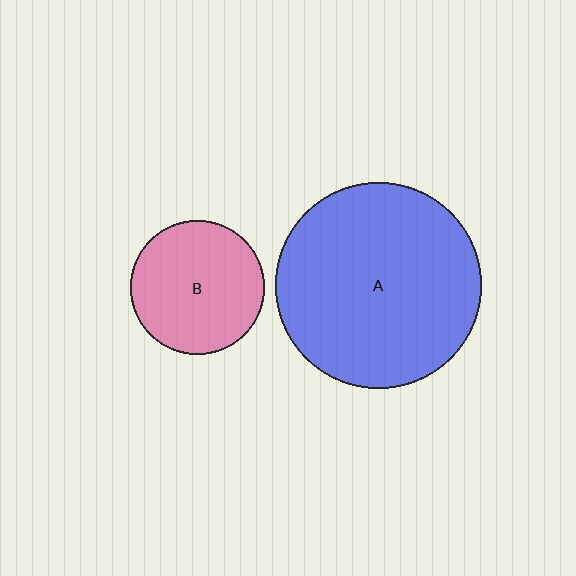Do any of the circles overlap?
No, none of the circles overlap.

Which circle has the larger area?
Circle A (blue).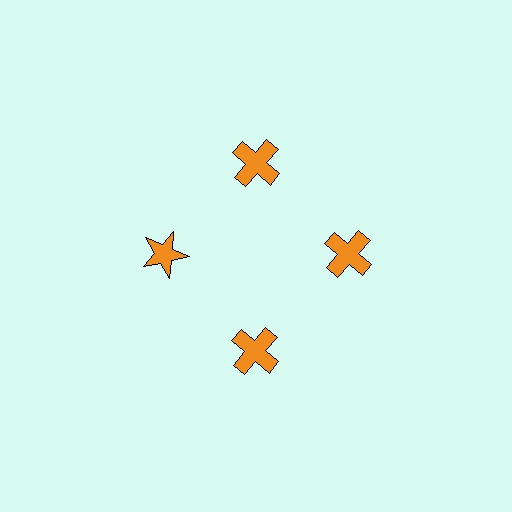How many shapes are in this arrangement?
There are 4 shapes arranged in a ring pattern.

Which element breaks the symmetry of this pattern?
The orange star at roughly the 9 o'clock position breaks the symmetry. All other shapes are orange crosses.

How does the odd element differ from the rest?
It has a different shape: star instead of cross.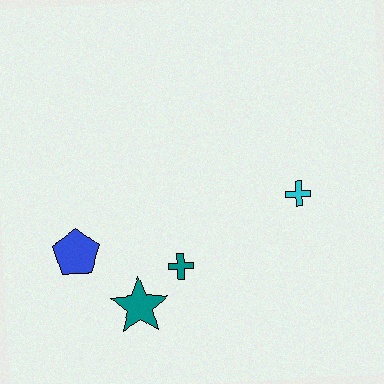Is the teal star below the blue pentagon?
Yes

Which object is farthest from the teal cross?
The cyan cross is farthest from the teal cross.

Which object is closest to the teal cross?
The teal star is closest to the teal cross.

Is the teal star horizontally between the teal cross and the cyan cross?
No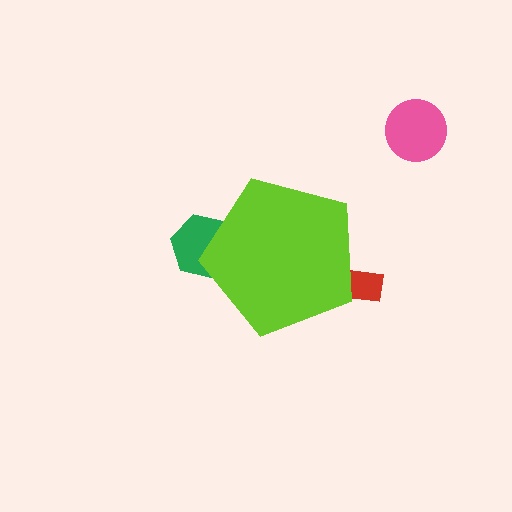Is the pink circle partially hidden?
No, the pink circle is fully visible.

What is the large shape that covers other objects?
A lime pentagon.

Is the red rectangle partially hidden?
Yes, the red rectangle is partially hidden behind the lime pentagon.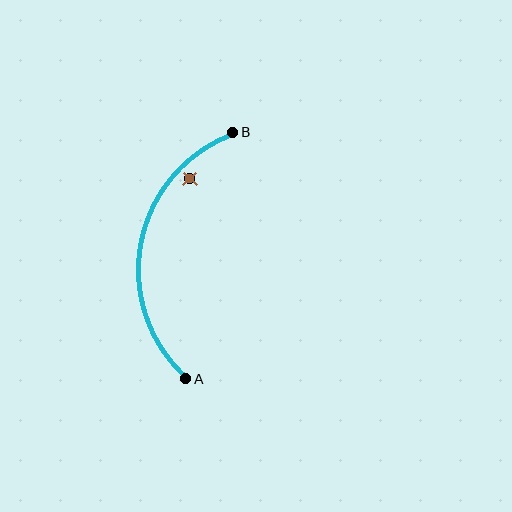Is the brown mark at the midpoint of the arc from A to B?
No — the brown mark does not lie on the arc at all. It sits slightly inside the curve.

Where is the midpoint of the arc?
The arc midpoint is the point on the curve farthest from the straight line joining A and B. It sits to the left of that line.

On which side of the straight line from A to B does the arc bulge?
The arc bulges to the left of the straight line connecting A and B.